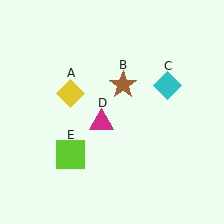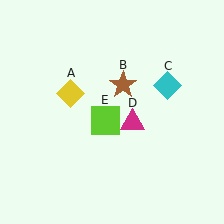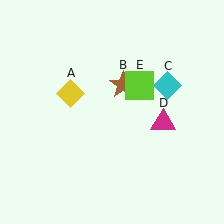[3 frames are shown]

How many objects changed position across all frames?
2 objects changed position: magenta triangle (object D), lime square (object E).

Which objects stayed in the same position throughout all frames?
Yellow diamond (object A) and brown star (object B) and cyan diamond (object C) remained stationary.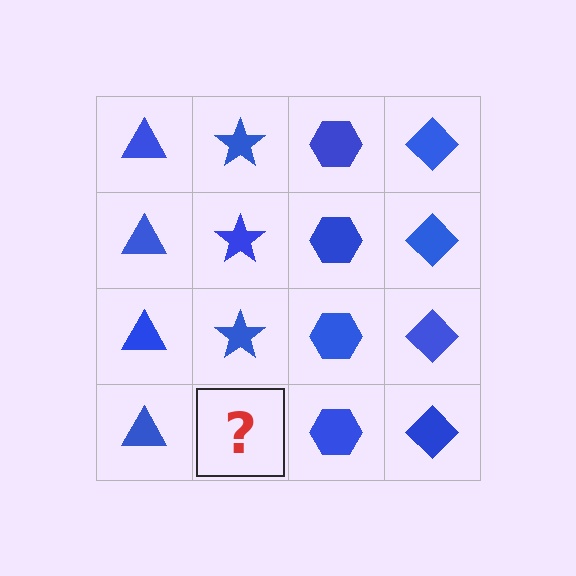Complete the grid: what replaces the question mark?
The question mark should be replaced with a blue star.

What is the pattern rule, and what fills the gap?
The rule is that each column has a consistent shape. The gap should be filled with a blue star.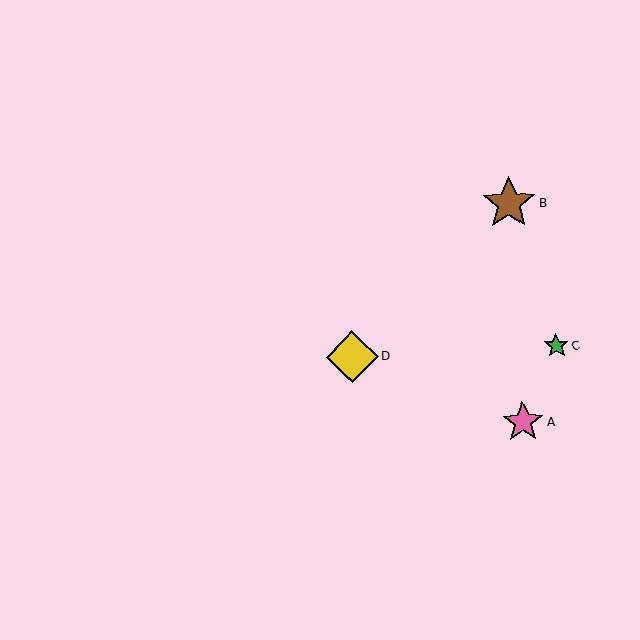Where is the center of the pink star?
The center of the pink star is at (523, 422).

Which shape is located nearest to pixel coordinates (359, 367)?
The yellow diamond (labeled D) at (352, 357) is nearest to that location.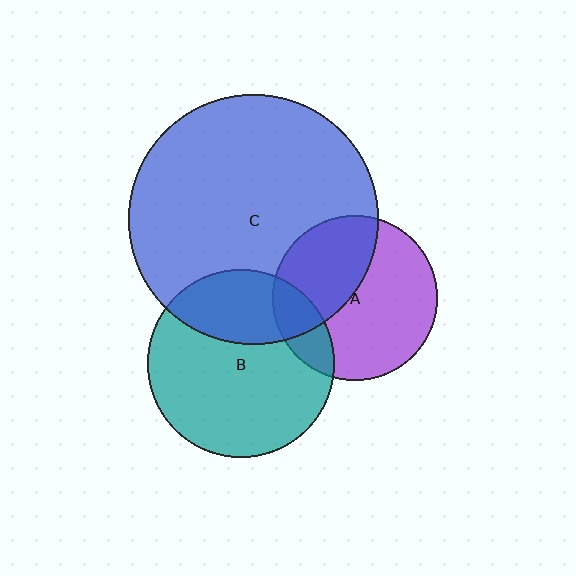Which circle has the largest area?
Circle C (blue).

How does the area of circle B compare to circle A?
Approximately 1.3 times.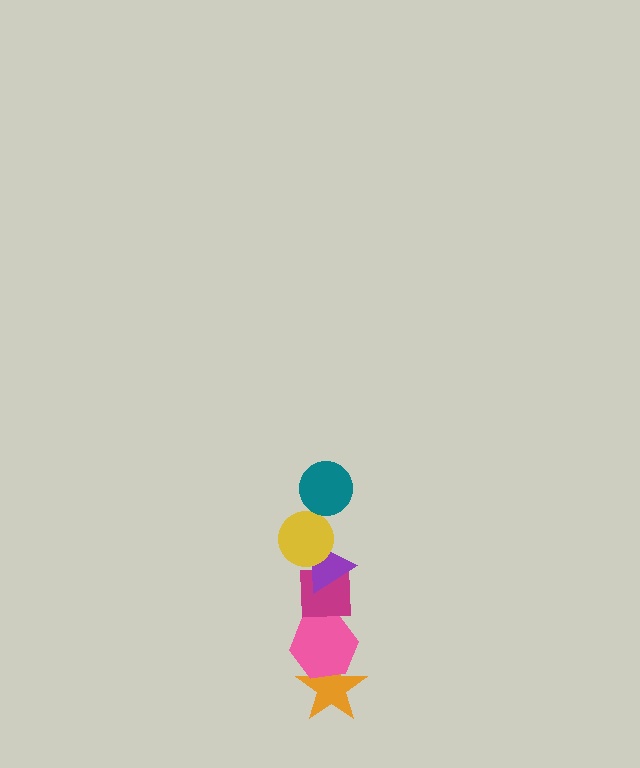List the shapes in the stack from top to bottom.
From top to bottom: the teal circle, the yellow circle, the purple triangle, the magenta square, the pink hexagon, the orange star.